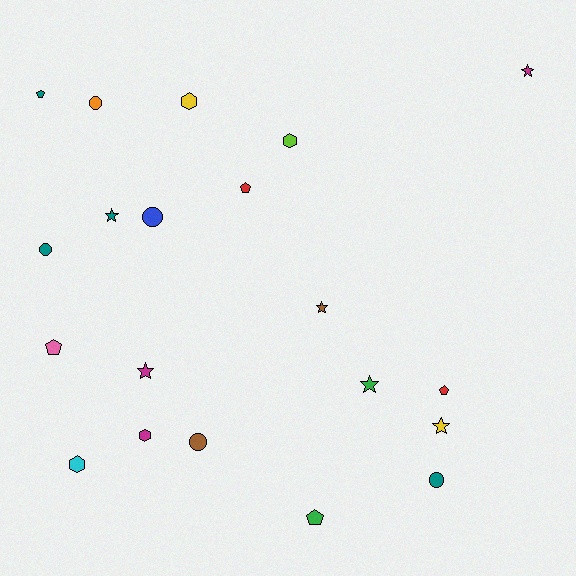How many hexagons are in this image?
There are 4 hexagons.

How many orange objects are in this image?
There is 1 orange object.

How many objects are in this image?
There are 20 objects.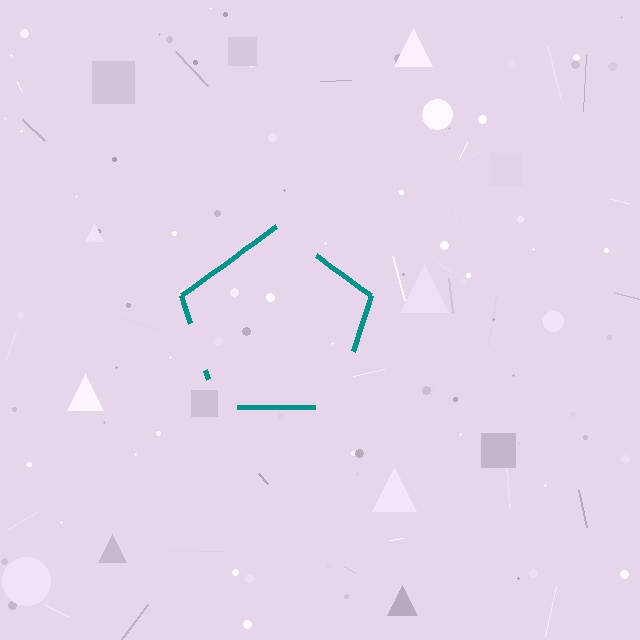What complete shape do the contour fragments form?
The contour fragments form a pentagon.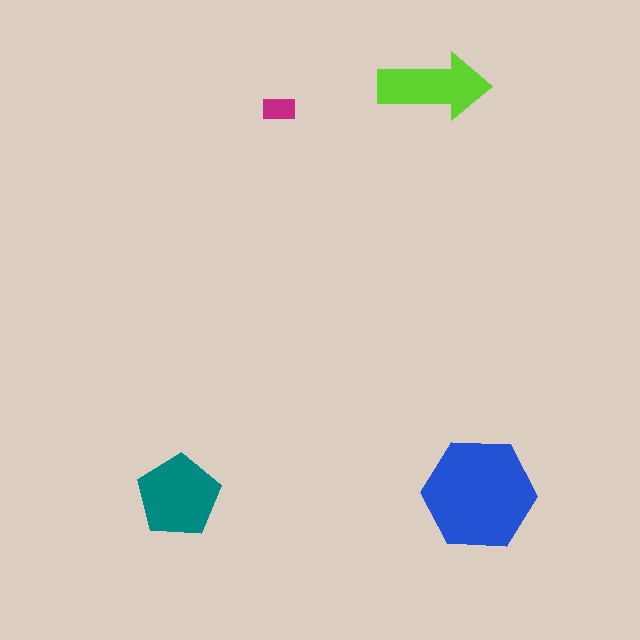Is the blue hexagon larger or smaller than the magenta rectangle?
Larger.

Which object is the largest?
The blue hexagon.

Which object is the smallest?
The magenta rectangle.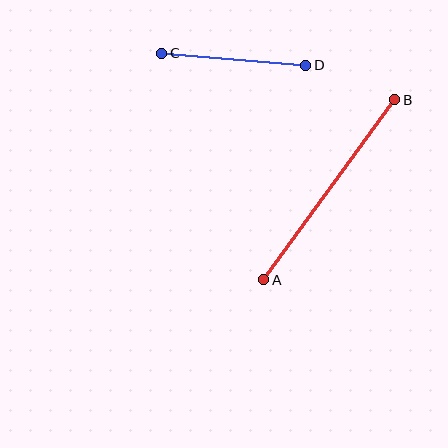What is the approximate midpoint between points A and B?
The midpoint is at approximately (329, 190) pixels.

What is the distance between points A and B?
The distance is approximately 223 pixels.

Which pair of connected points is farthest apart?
Points A and B are farthest apart.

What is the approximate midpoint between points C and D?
The midpoint is at approximately (234, 59) pixels.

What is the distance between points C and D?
The distance is approximately 144 pixels.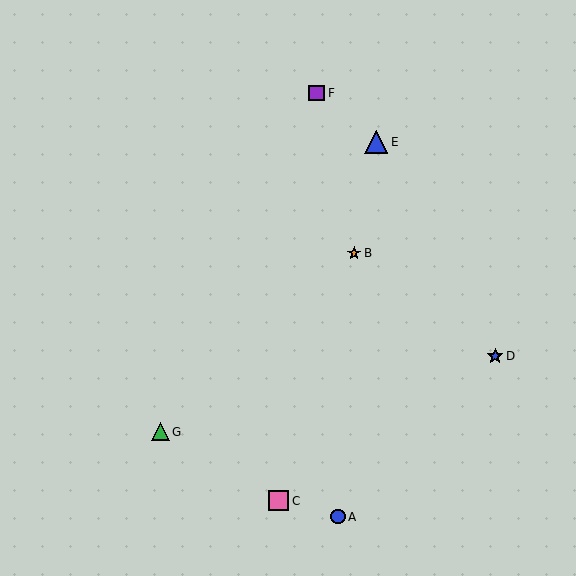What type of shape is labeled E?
Shape E is a blue triangle.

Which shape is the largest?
The blue triangle (labeled E) is the largest.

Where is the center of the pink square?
The center of the pink square is at (278, 501).